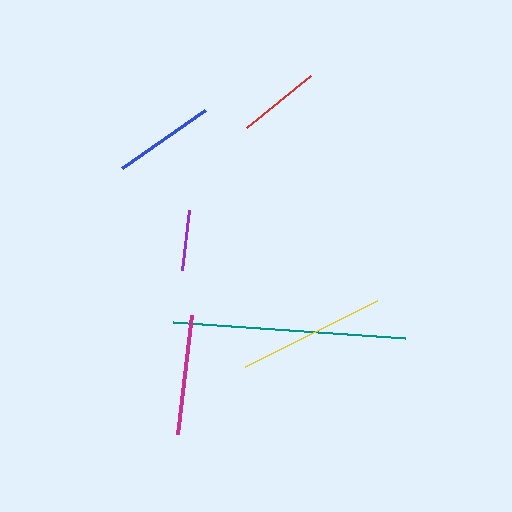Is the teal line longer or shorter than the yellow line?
The teal line is longer than the yellow line.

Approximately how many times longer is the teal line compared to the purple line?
The teal line is approximately 3.8 times the length of the purple line.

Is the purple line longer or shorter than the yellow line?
The yellow line is longer than the purple line.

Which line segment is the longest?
The teal line is the longest at approximately 232 pixels.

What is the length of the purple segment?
The purple segment is approximately 60 pixels long.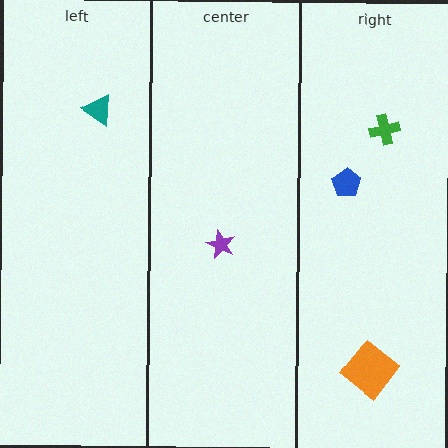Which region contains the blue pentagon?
The right region.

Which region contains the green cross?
The right region.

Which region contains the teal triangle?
The left region.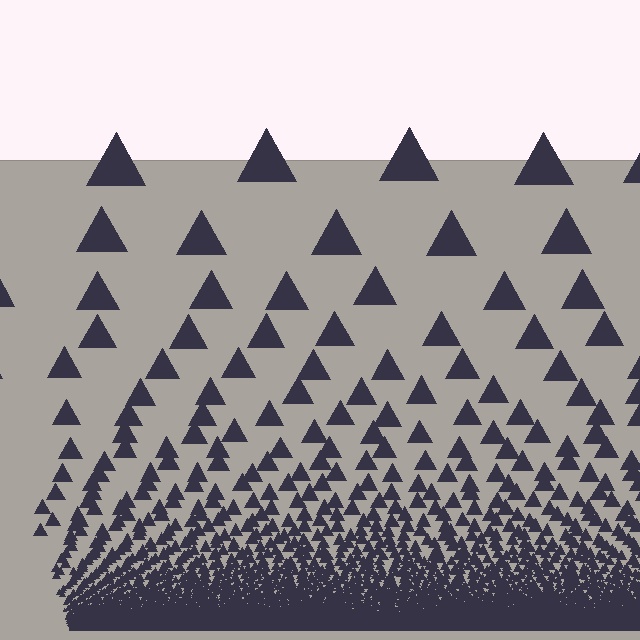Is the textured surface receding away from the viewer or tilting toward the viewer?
The surface appears to tilt toward the viewer. Texture elements get larger and sparser toward the top.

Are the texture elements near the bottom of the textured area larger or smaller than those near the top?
Smaller. The gradient is inverted — elements near the bottom are smaller and denser.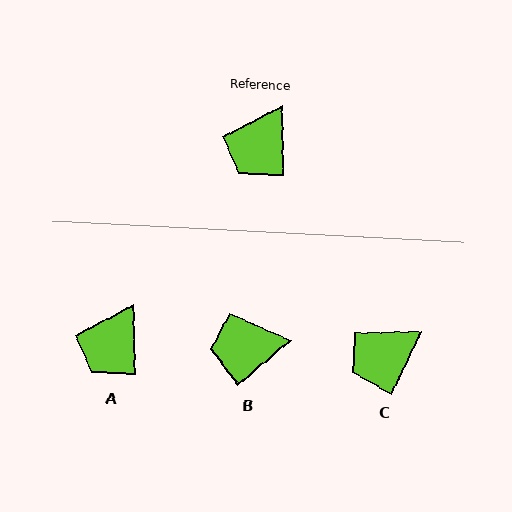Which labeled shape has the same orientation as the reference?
A.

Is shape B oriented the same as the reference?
No, it is off by about 51 degrees.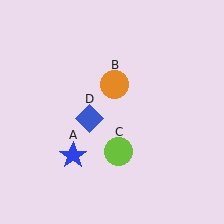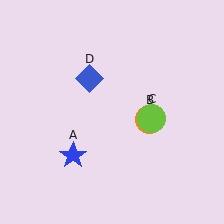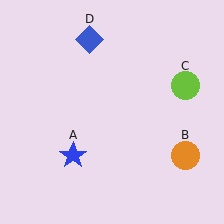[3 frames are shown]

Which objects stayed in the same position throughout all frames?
Blue star (object A) remained stationary.